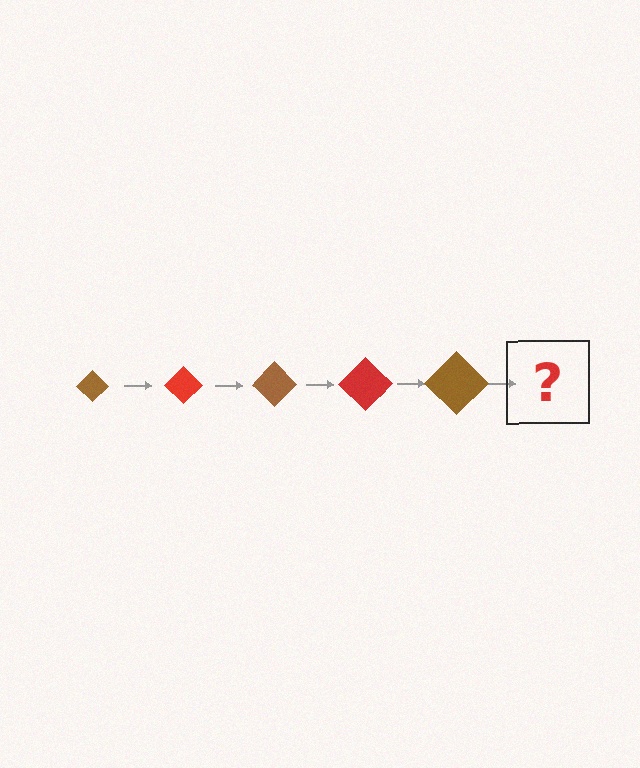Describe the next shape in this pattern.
It should be a red diamond, larger than the previous one.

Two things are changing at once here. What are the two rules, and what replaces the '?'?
The two rules are that the diamond grows larger each step and the color cycles through brown and red. The '?' should be a red diamond, larger than the previous one.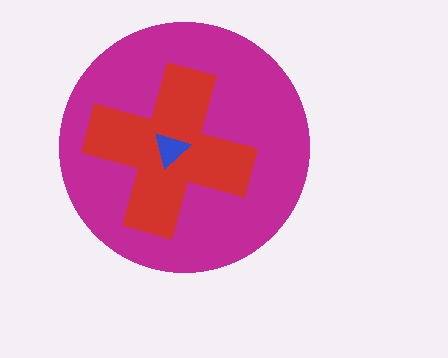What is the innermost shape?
The blue triangle.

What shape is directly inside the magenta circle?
The red cross.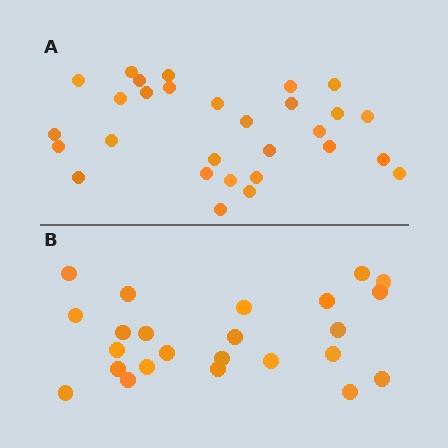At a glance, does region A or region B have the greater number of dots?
Region A (the top region) has more dots.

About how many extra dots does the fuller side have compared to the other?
Region A has about 5 more dots than region B.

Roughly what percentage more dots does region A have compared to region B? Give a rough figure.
About 20% more.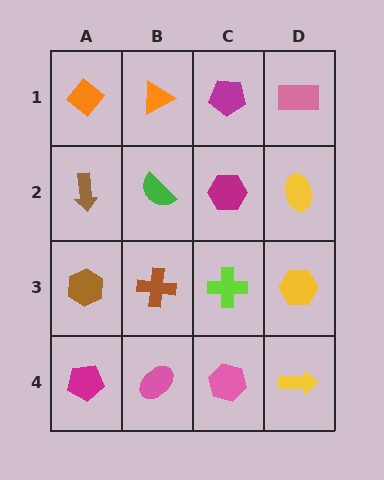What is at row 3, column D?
A yellow hexagon.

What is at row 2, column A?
A brown arrow.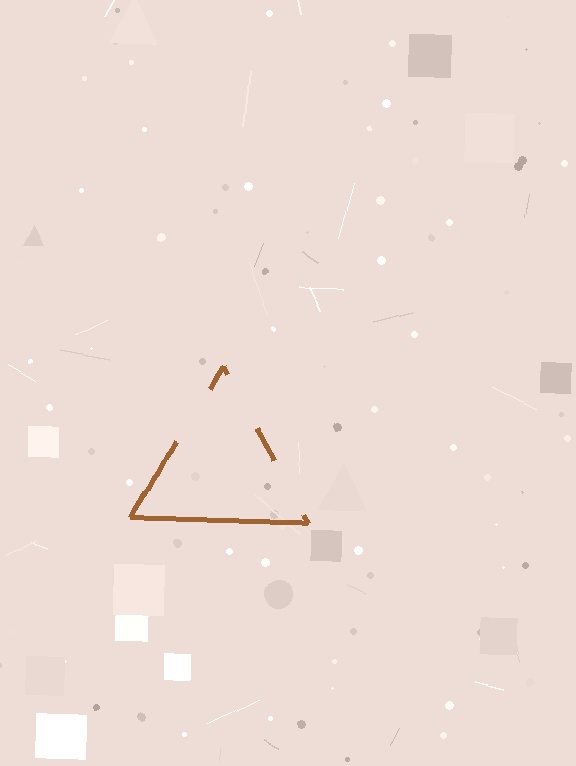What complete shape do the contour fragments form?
The contour fragments form a triangle.